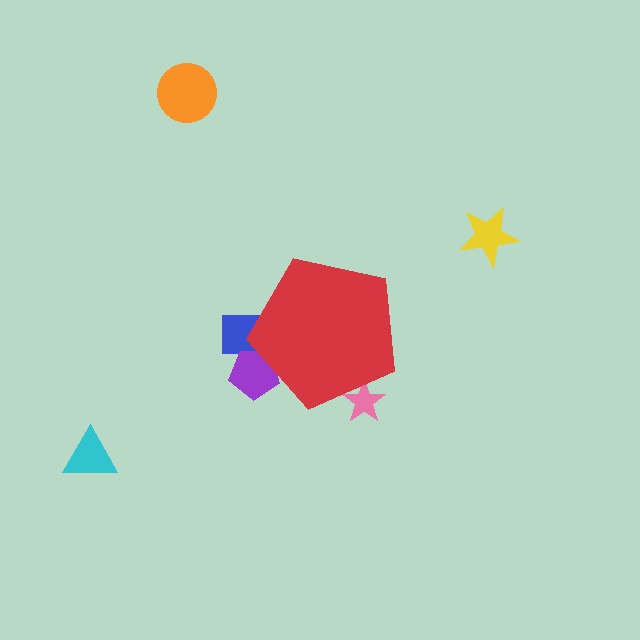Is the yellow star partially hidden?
No, the yellow star is fully visible.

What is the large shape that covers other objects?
A red pentagon.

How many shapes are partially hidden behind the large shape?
3 shapes are partially hidden.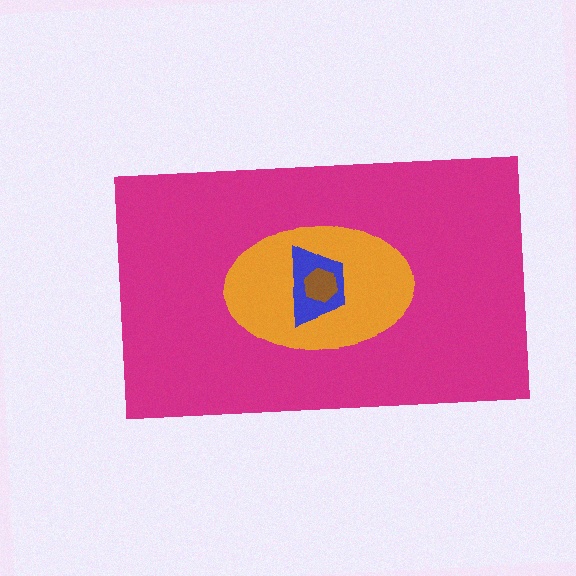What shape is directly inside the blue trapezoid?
The brown hexagon.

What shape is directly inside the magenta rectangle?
The orange ellipse.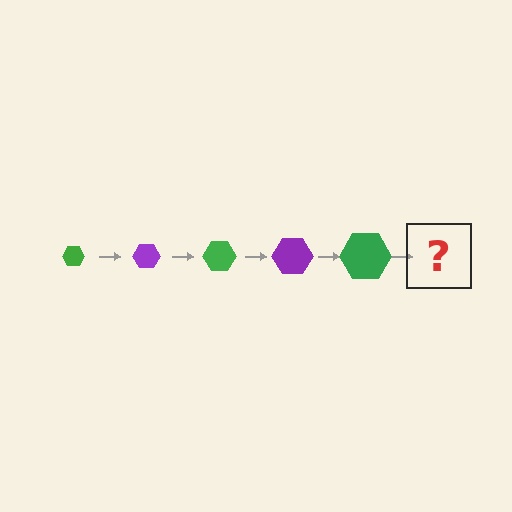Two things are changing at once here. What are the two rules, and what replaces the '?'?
The two rules are that the hexagon grows larger each step and the color cycles through green and purple. The '?' should be a purple hexagon, larger than the previous one.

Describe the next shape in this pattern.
It should be a purple hexagon, larger than the previous one.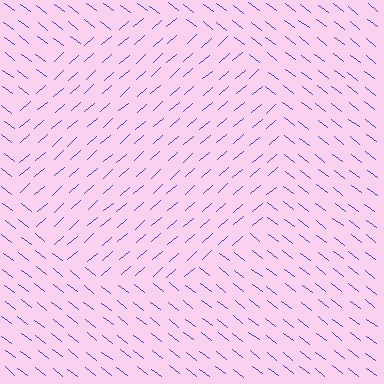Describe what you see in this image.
The image is filled with small blue line segments. A circle region in the image has lines oriented differently from the surrounding lines, creating a visible texture boundary.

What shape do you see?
I see a circle.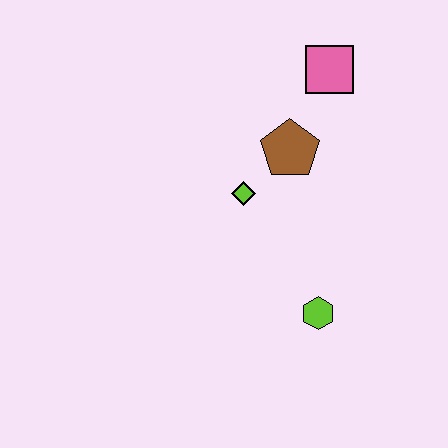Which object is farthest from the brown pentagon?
The lime hexagon is farthest from the brown pentagon.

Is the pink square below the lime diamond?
No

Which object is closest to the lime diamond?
The brown pentagon is closest to the lime diamond.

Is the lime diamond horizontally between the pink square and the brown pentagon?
No